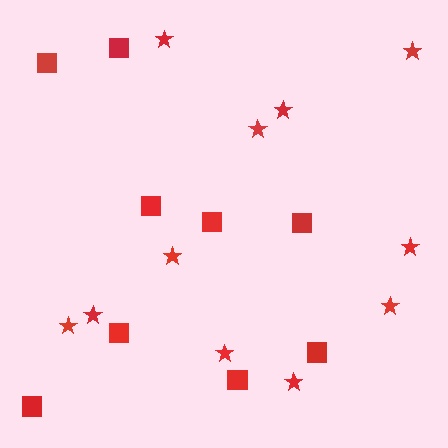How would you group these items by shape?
There are 2 groups: one group of squares (9) and one group of stars (11).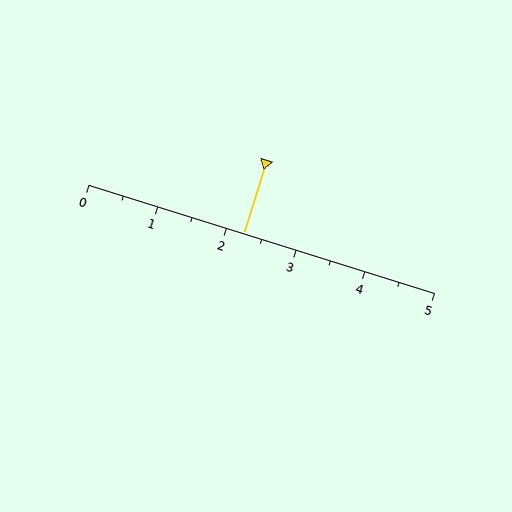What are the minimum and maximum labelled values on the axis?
The axis runs from 0 to 5.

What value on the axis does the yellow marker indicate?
The marker indicates approximately 2.2.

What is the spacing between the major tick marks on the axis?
The major ticks are spaced 1 apart.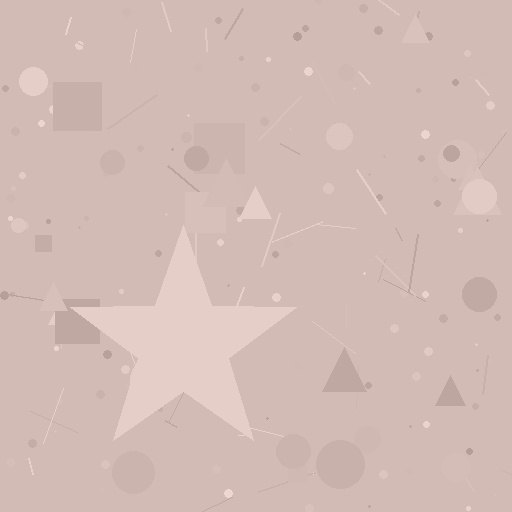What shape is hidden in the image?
A star is hidden in the image.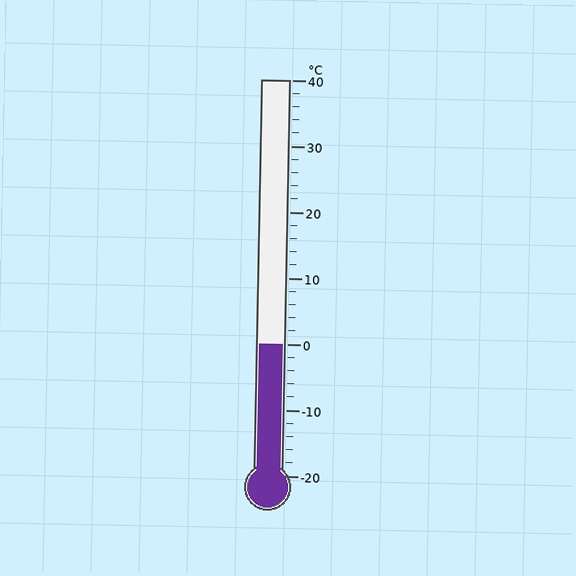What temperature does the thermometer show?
The thermometer shows approximately 0°C.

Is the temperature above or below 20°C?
The temperature is below 20°C.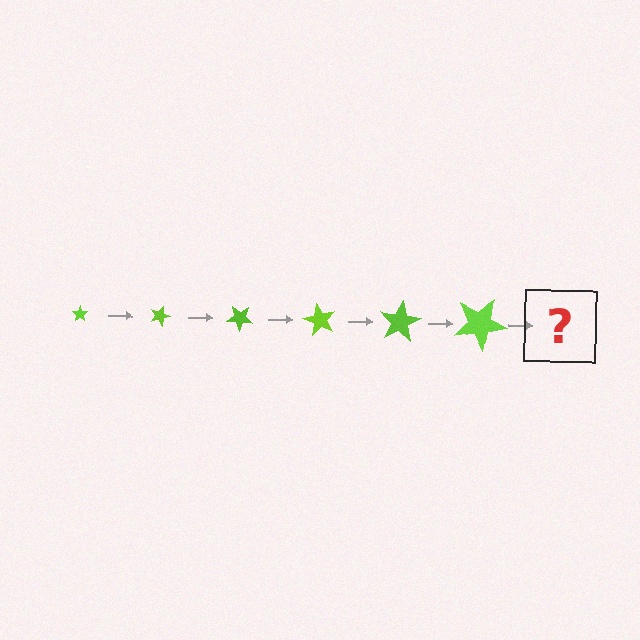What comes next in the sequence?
The next element should be a star, larger than the previous one and rotated 120 degrees from the start.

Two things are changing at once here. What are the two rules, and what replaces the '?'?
The two rules are that the star grows larger each step and it rotates 20 degrees each step. The '?' should be a star, larger than the previous one and rotated 120 degrees from the start.